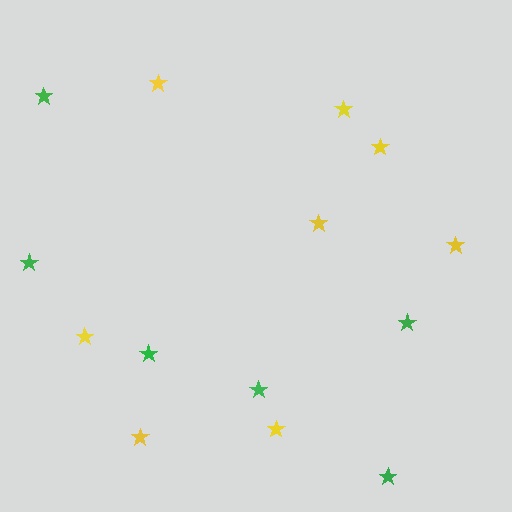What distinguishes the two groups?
There are 2 groups: one group of yellow stars (8) and one group of green stars (6).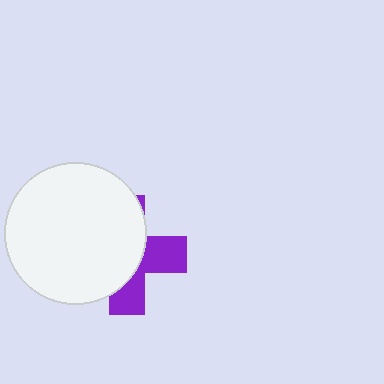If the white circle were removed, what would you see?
You would see the complete purple cross.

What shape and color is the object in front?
The object in front is a white circle.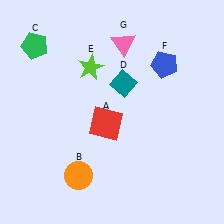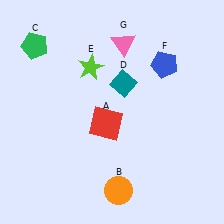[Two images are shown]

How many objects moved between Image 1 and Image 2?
1 object moved between the two images.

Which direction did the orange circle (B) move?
The orange circle (B) moved right.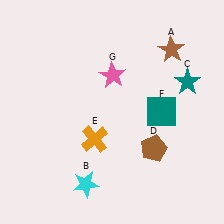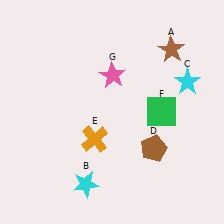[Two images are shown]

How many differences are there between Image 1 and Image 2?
There are 2 differences between the two images.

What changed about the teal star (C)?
In Image 1, C is teal. In Image 2, it changed to cyan.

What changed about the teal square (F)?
In Image 1, F is teal. In Image 2, it changed to green.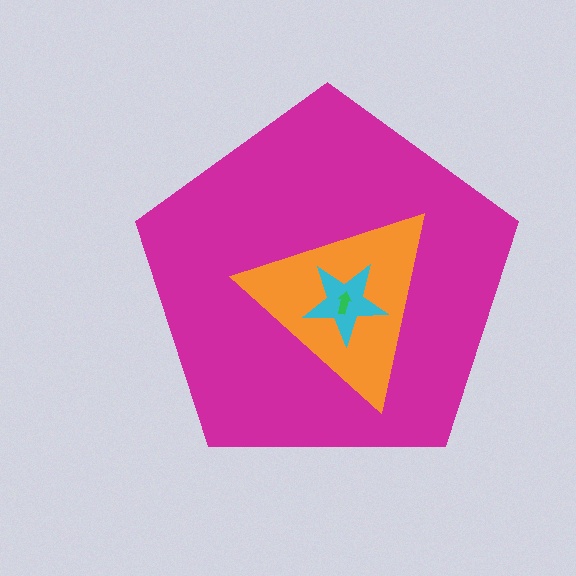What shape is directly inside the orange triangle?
The cyan star.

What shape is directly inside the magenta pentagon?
The orange triangle.